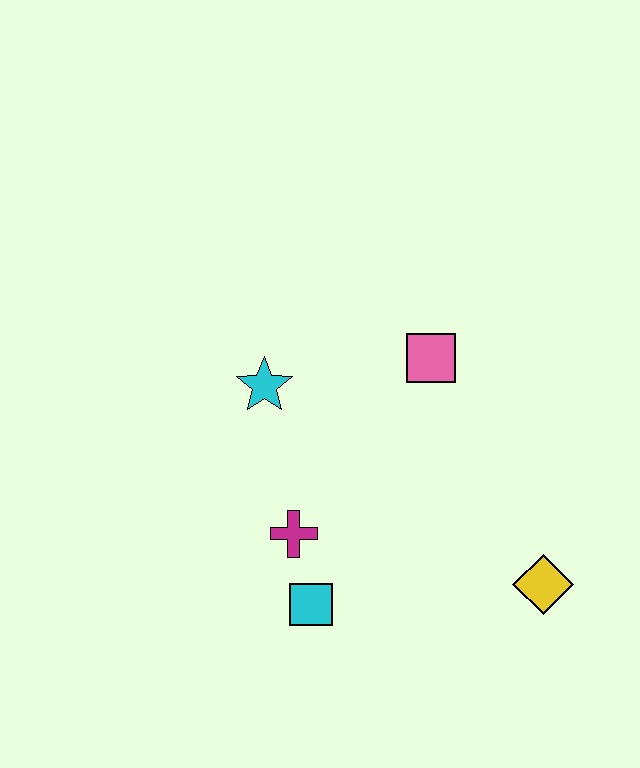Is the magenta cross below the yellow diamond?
No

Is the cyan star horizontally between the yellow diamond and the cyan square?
No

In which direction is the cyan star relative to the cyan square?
The cyan star is above the cyan square.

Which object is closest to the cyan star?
The magenta cross is closest to the cyan star.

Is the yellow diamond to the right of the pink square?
Yes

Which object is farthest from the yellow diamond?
The cyan star is farthest from the yellow diamond.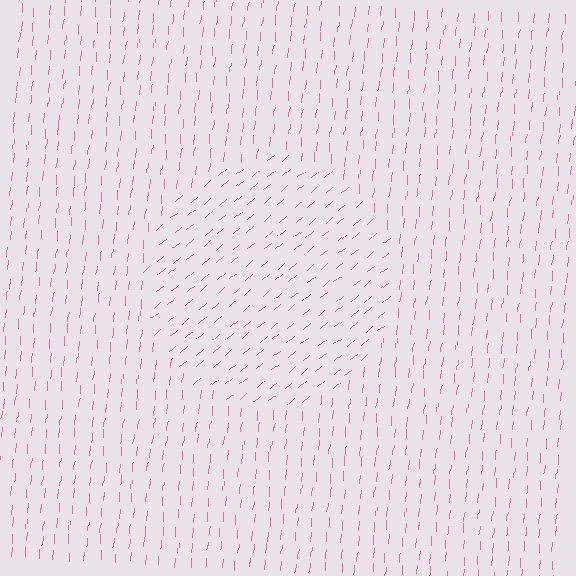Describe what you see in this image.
The image is filled with small pink line segments. A circle region in the image has lines oriented differently from the surrounding lines, creating a visible texture boundary.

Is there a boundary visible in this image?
Yes, there is a texture boundary formed by a change in line orientation.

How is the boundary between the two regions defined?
The boundary is defined purely by a change in line orientation (approximately 45 degrees difference). All lines are the same color and thickness.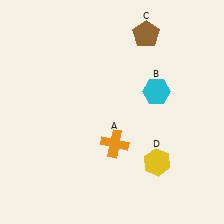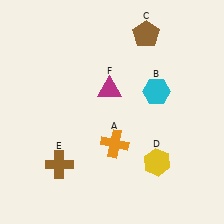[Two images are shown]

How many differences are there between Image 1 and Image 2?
There are 2 differences between the two images.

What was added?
A brown cross (E), a magenta triangle (F) were added in Image 2.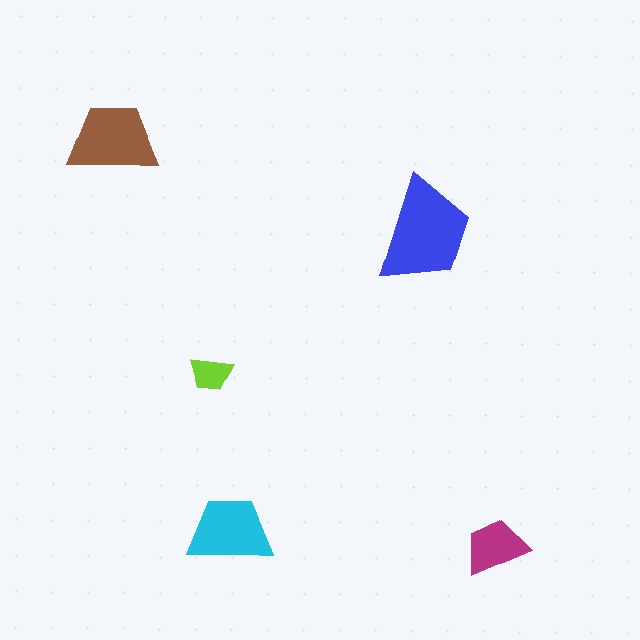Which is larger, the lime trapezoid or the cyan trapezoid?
The cyan one.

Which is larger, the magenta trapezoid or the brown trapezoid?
The brown one.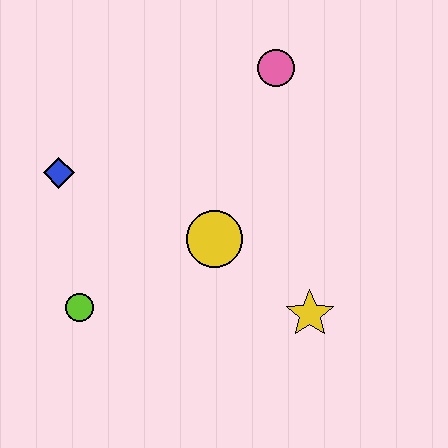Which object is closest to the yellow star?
The yellow circle is closest to the yellow star.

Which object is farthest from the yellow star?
The blue diamond is farthest from the yellow star.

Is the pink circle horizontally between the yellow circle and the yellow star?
Yes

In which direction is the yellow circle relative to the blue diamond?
The yellow circle is to the right of the blue diamond.